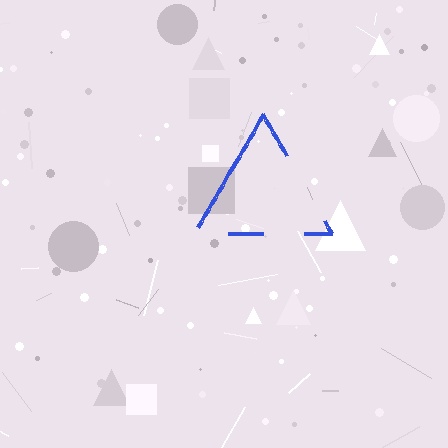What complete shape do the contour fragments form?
The contour fragments form a triangle.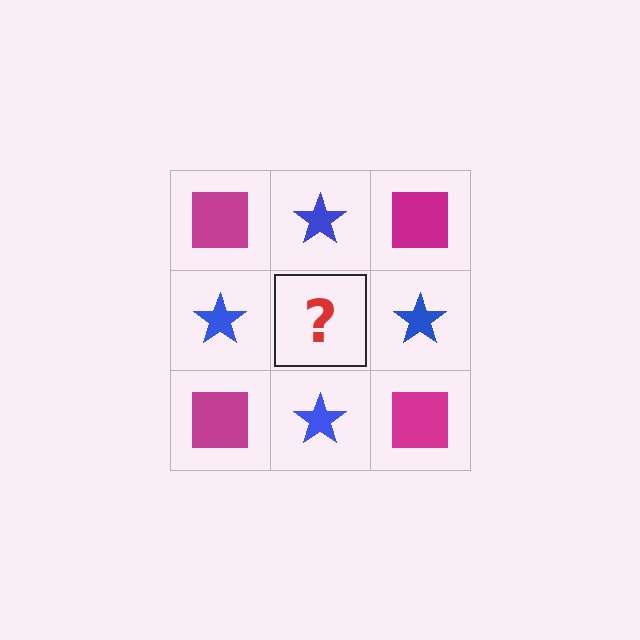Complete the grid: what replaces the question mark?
The question mark should be replaced with a magenta square.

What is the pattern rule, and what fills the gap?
The rule is that it alternates magenta square and blue star in a checkerboard pattern. The gap should be filled with a magenta square.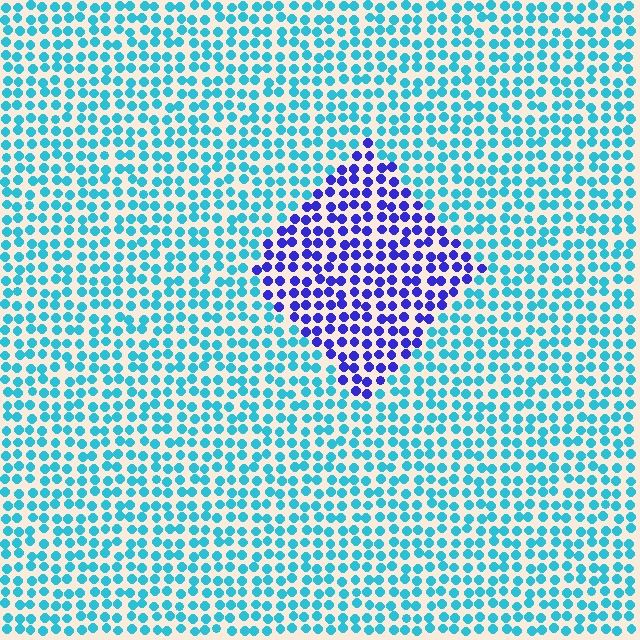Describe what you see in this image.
The image is filled with small cyan elements in a uniform arrangement. A diamond-shaped region is visible where the elements are tinted to a slightly different hue, forming a subtle color boundary.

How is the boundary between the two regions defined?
The boundary is defined purely by a slight shift in hue (about 57 degrees). Spacing, size, and orientation are identical on both sides.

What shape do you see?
I see a diamond.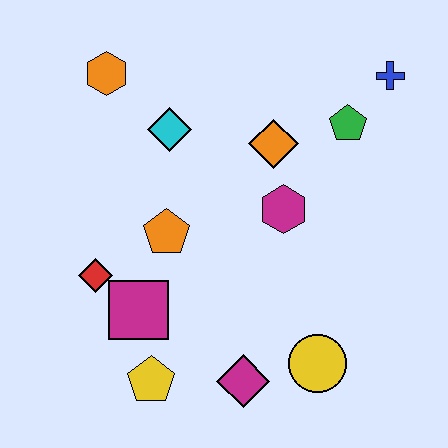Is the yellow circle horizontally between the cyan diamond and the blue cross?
Yes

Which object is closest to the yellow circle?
The magenta diamond is closest to the yellow circle.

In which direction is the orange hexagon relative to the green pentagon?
The orange hexagon is to the left of the green pentagon.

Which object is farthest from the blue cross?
The yellow pentagon is farthest from the blue cross.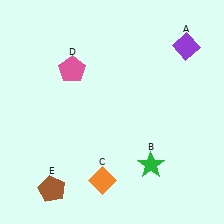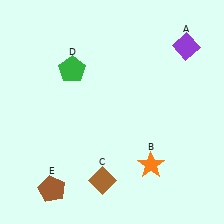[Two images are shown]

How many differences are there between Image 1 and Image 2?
There are 3 differences between the two images.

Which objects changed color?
B changed from green to orange. C changed from orange to brown. D changed from pink to green.